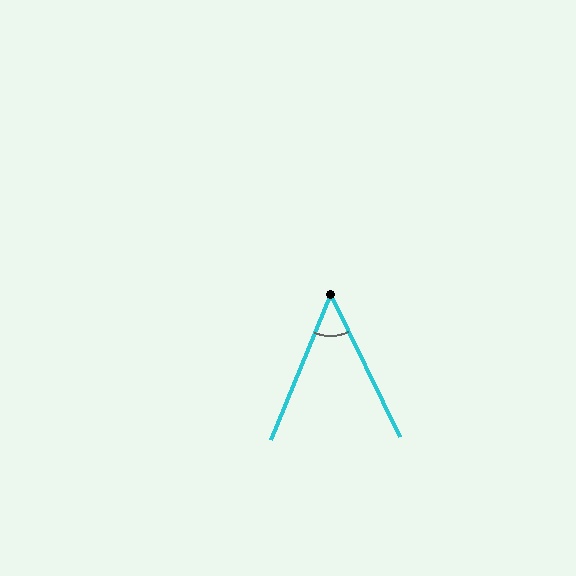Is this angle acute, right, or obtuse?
It is acute.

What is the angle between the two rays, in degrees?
Approximately 48 degrees.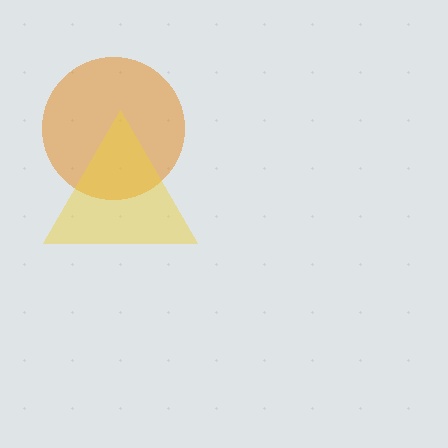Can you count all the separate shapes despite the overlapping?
Yes, there are 2 separate shapes.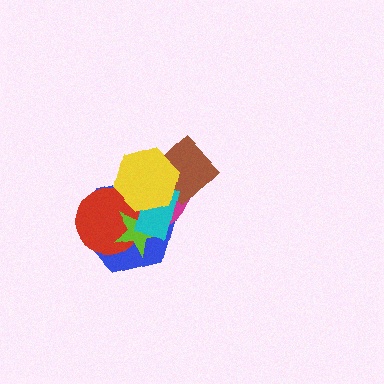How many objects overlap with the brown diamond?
3 objects overlap with the brown diamond.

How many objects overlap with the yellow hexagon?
6 objects overlap with the yellow hexagon.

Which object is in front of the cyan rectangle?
The yellow hexagon is in front of the cyan rectangle.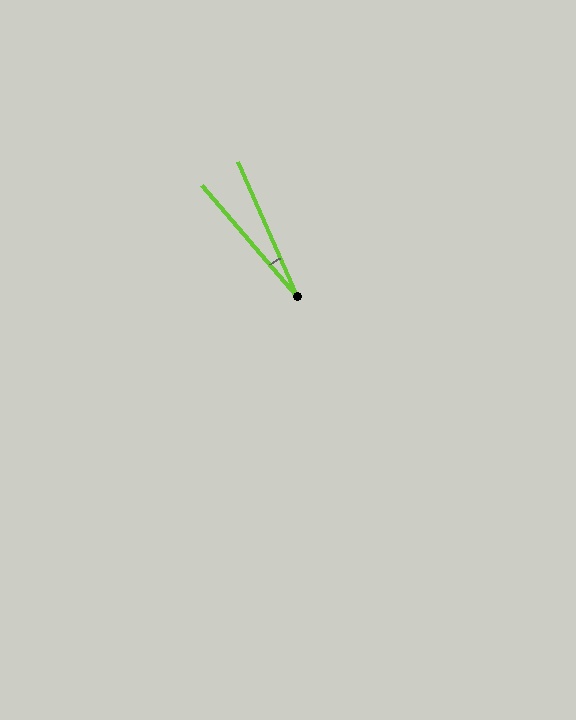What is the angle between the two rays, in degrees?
Approximately 17 degrees.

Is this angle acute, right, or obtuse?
It is acute.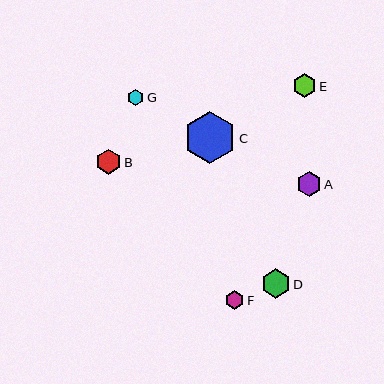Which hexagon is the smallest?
Hexagon G is the smallest with a size of approximately 16 pixels.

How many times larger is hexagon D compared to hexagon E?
Hexagon D is approximately 1.2 times the size of hexagon E.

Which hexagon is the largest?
Hexagon C is the largest with a size of approximately 52 pixels.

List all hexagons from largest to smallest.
From largest to smallest: C, D, B, A, E, F, G.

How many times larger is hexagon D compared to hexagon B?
Hexagon D is approximately 1.2 times the size of hexagon B.